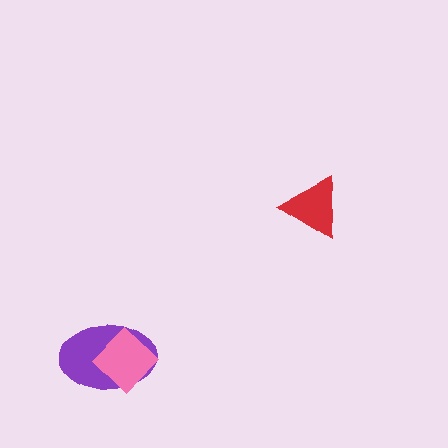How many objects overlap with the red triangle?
0 objects overlap with the red triangle.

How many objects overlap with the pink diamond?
1 object overlaps with the pink diamond.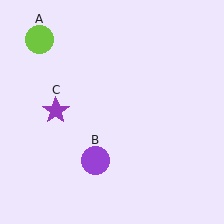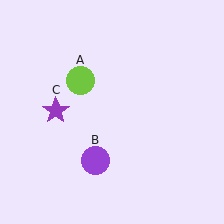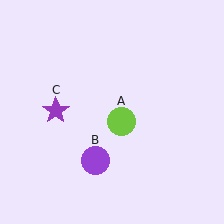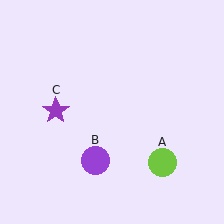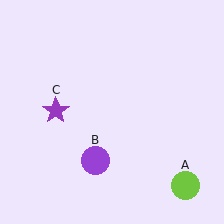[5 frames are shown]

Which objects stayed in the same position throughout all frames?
Purple circle (object B) and purple star (object C) remained stationary.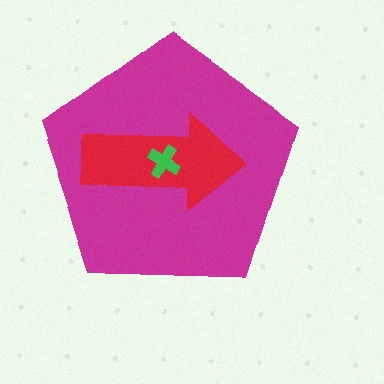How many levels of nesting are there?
3.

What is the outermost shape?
The magenta pentagon.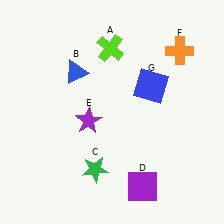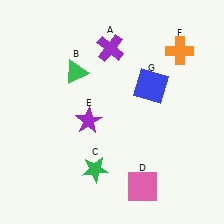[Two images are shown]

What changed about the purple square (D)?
In Image 1, D is purple. In Image 2, it changed to pink.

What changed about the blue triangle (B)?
In Image 1, B is blue. In Image 2, it changed to green.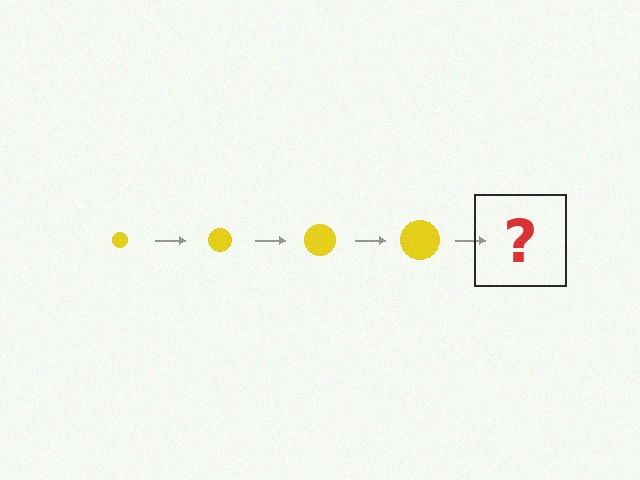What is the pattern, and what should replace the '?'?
The pattern is that the circle gets progressively larger each step. The '?' should be a yellow circle, larger than the previous one.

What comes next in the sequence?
The next element should be a yellow circle, larger than the previous one.